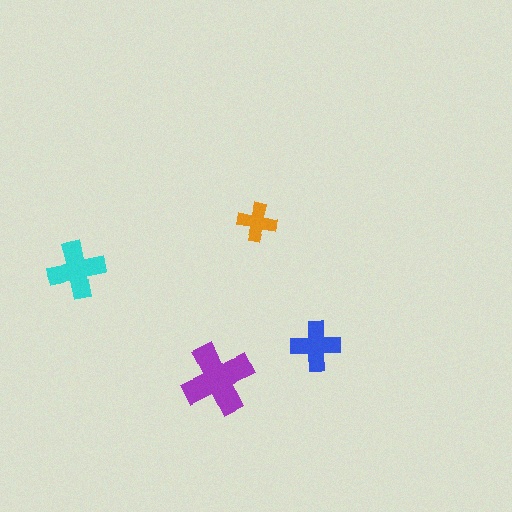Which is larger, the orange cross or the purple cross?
The purple one.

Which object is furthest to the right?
The blue cross is rightmost.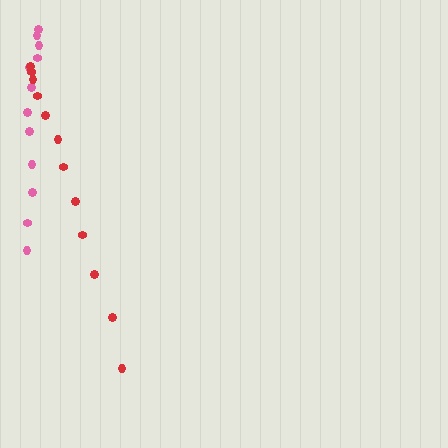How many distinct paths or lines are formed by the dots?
There are 2 distinct paths.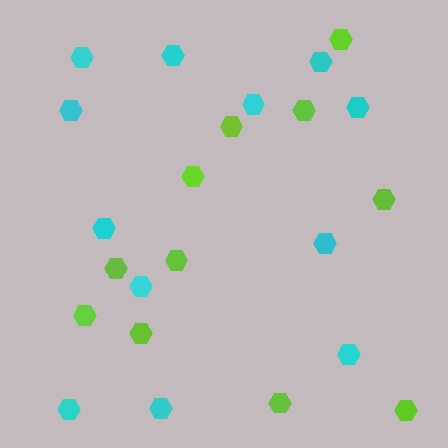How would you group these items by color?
There are 2 groups: one group of cyan hexagons (12) and one group of lime hexagons (11).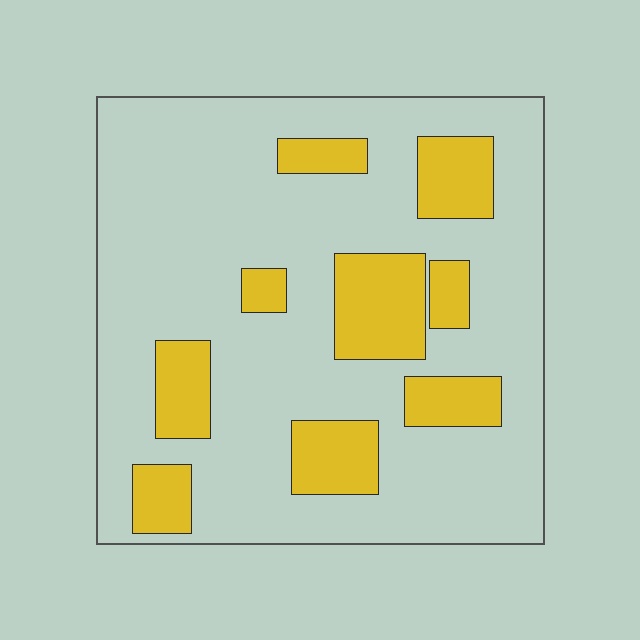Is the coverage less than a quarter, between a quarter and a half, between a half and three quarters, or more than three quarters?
Less than a quarter.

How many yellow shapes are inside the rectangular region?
9.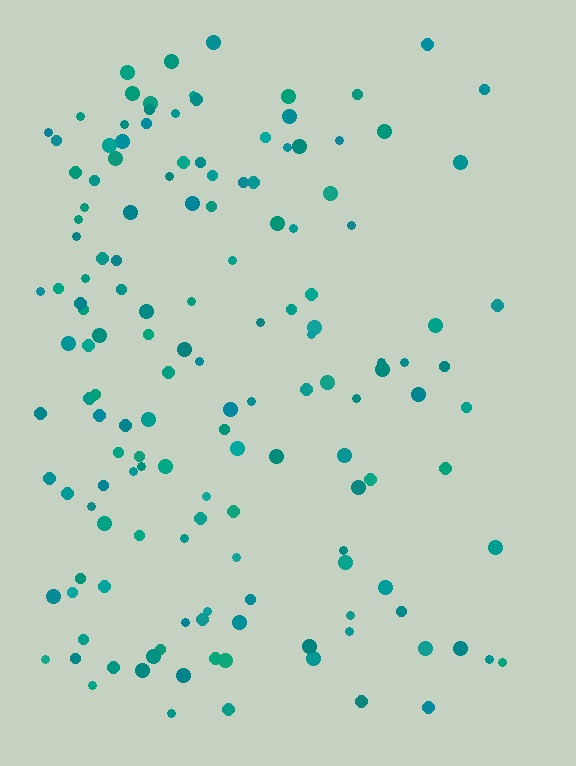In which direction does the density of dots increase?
From right to left, with the left side densest.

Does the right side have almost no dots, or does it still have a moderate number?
Still a moderate number, just noticeably fewer than the left.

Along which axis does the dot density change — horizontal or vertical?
Horizontal.